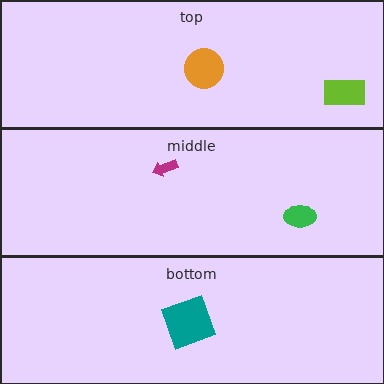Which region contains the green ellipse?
The middle region.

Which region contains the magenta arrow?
The middle region.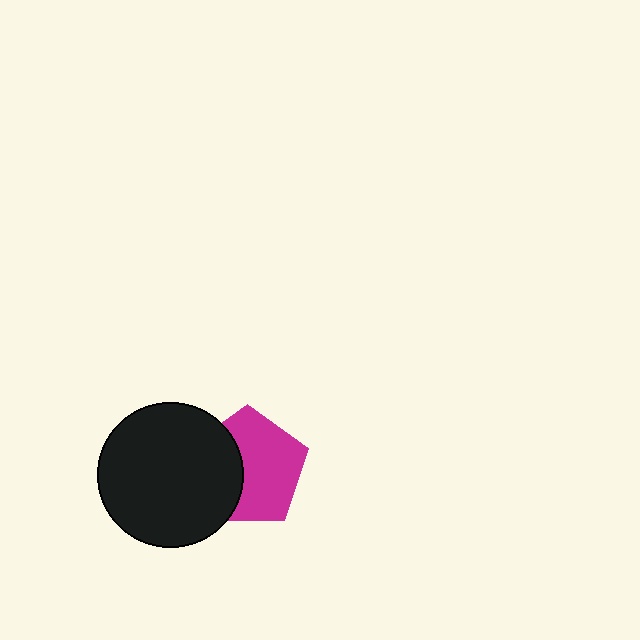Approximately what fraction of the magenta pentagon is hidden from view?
Roughly 38% of the magenta pentagon is hidden behind the black circle.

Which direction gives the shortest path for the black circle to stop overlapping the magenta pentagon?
Moving left gives the shortest separation.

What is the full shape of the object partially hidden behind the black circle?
The partially hidden object is a magenta pentagon.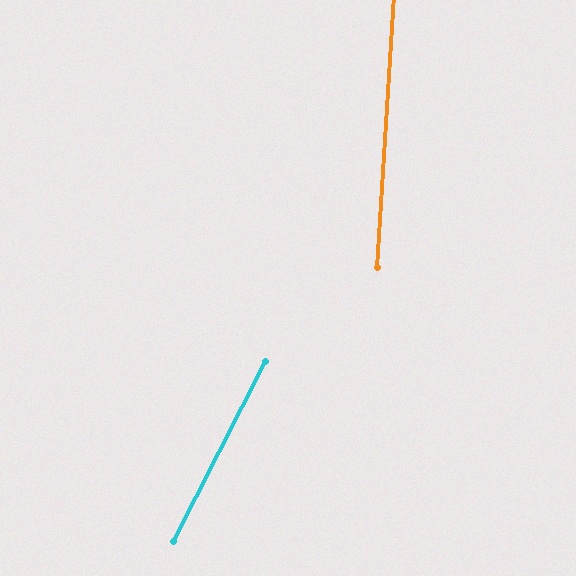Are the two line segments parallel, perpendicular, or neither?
Neither parallel nor perpendicular — they differ by about 24°.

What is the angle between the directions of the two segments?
Approximately 24 degrees.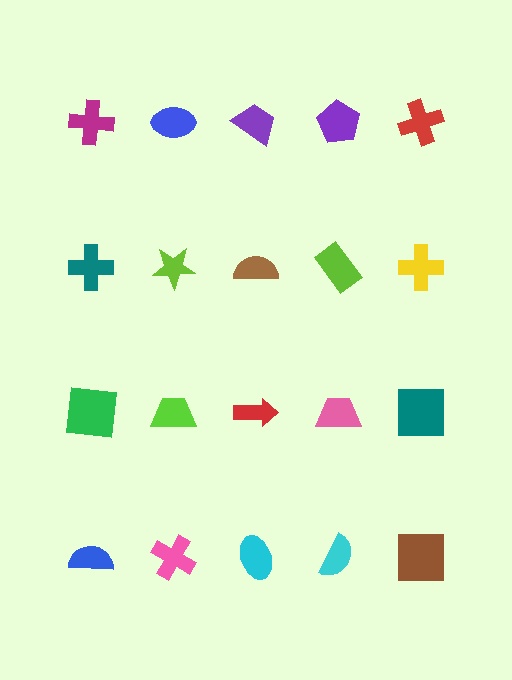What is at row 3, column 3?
A red arrow.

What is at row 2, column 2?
A lime star.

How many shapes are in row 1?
5 shapes.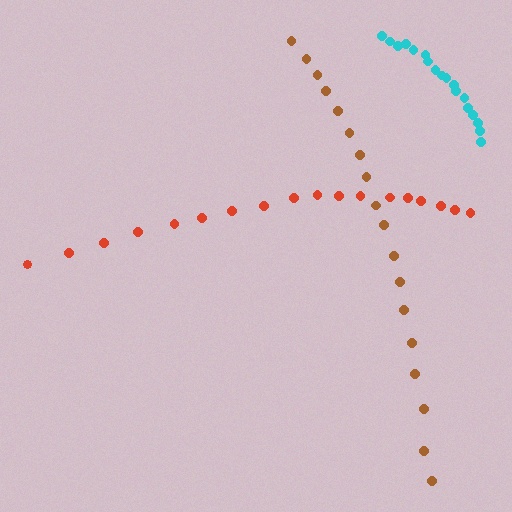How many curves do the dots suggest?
There are 3 distinct paths.